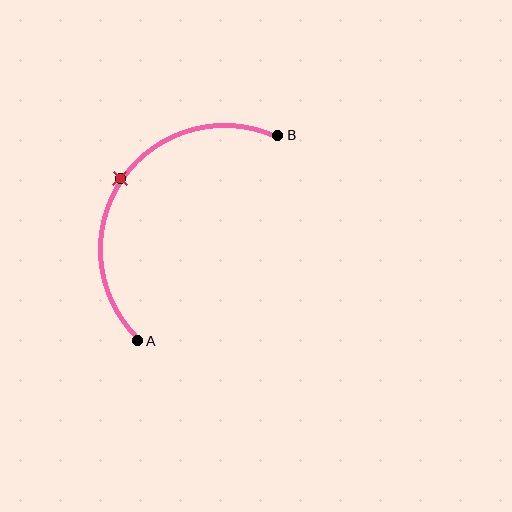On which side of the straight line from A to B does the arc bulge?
The arc bulges above and to the left of the straight line connecting A and B.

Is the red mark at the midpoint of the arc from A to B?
Yes. The red mark lies on the arc at equal arc-length from both A and B — it is the arc midpoint.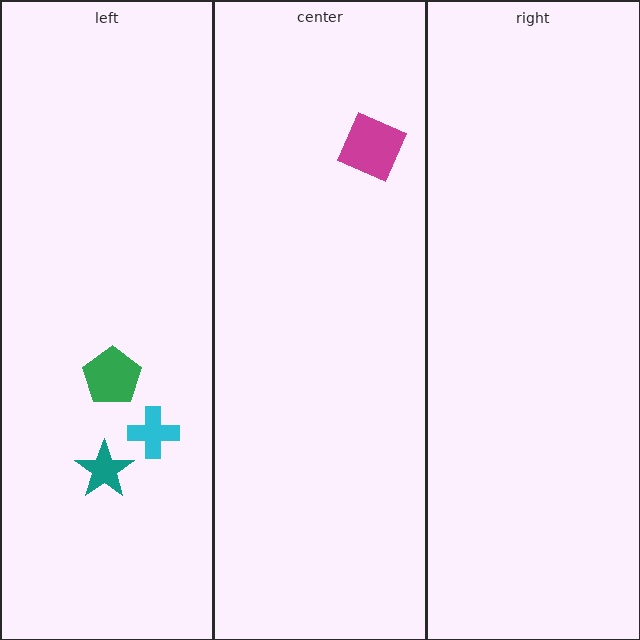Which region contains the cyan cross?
The left region.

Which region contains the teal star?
The left region.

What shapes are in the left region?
The cyan cross, the green pentagon, the teal star.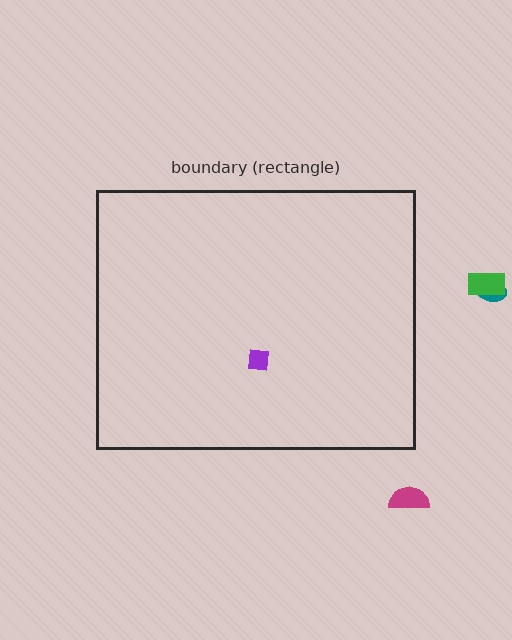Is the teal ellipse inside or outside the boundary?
Outside.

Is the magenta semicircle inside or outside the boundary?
Outside.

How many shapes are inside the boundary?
1 inside, 3 outside.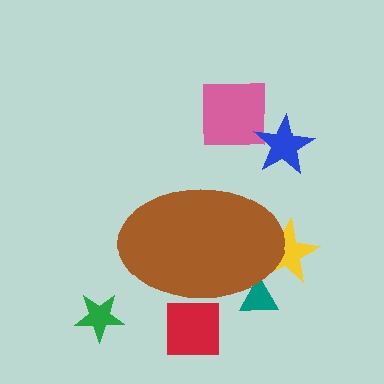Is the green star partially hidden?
No, the green star is fully visible.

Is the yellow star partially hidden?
Yes, the yellow star is partially hidden behind the brown ellipse.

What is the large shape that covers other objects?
A brown ellipse.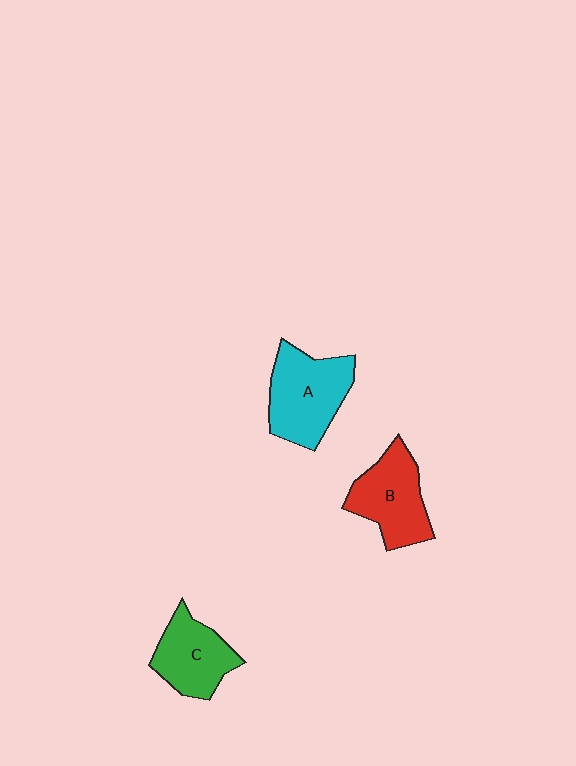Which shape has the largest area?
Shape A (cyan).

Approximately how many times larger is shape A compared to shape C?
Approximately 1.3 times.